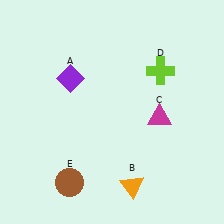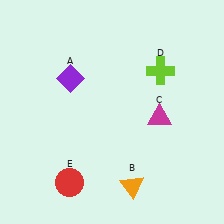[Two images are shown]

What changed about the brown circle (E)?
In Image 1, E is brown. In Image 2, it changed to red.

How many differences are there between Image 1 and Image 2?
There is 1 difference between the two images.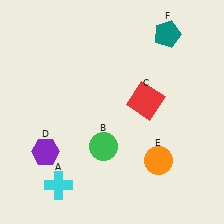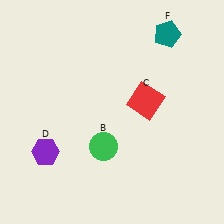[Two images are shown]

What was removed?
The cyan cross (A), the orange circle (E) were removed in Image 2.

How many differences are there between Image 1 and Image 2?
There are 2 differences between the two images.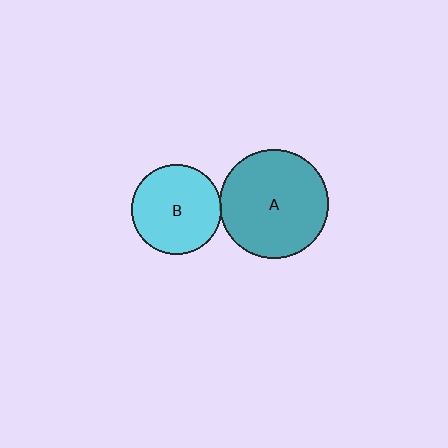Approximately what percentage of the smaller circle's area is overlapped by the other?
Approximately 5%.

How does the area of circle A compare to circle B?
Approximately 1.4 times.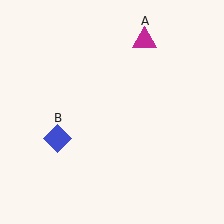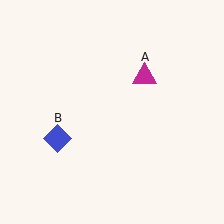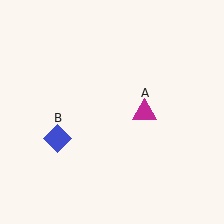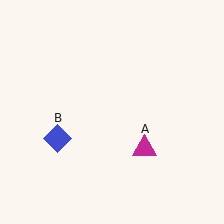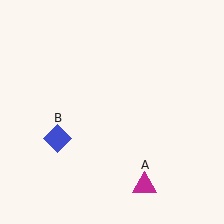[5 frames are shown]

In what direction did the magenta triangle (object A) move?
The magenta triangle (object A) moved down.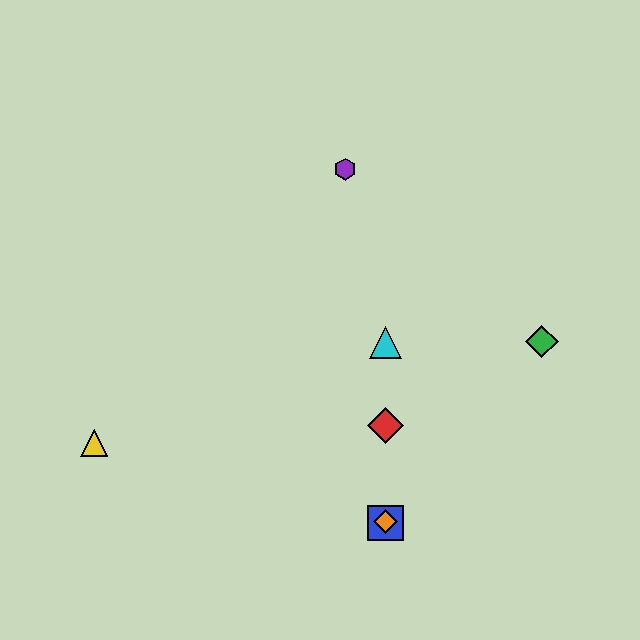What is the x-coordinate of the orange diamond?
The orange diamond is at x≈385.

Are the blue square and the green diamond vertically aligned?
No, the blue square is at x≈385 and the green diamond is at x≈542.